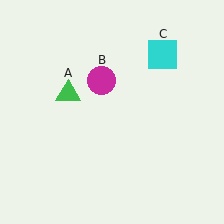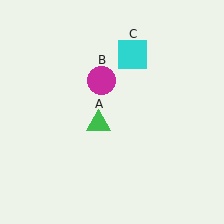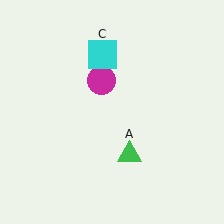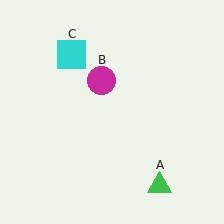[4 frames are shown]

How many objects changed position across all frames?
2 objects changed position: green triangle (object A), cyan square (object C).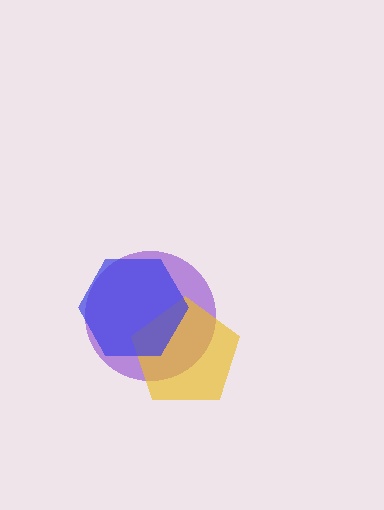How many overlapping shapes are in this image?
There are 3 overlapping shapes in the image.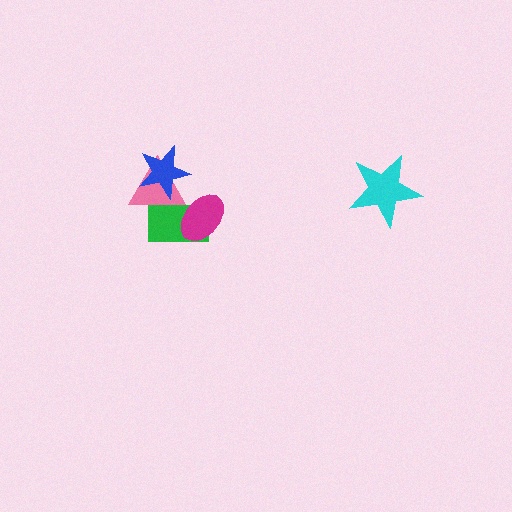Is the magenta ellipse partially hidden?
No, no other shape covers it.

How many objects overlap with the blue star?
1 object overlaps with the blue star.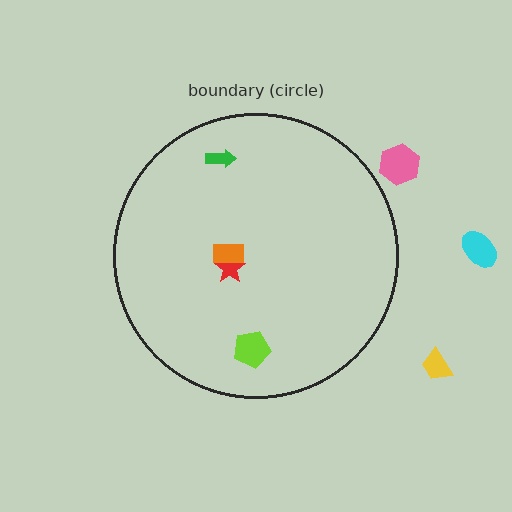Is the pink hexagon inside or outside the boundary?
Outside.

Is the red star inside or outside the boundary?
Inside.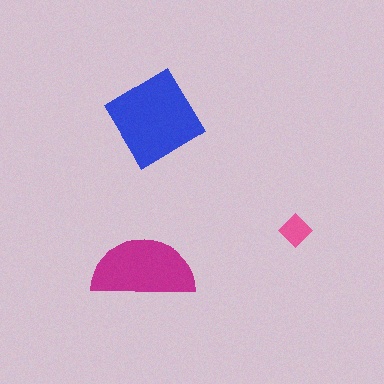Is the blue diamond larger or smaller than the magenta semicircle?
Larger.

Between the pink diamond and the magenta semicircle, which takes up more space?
The magenta semicircle.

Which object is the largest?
The blue diamond.